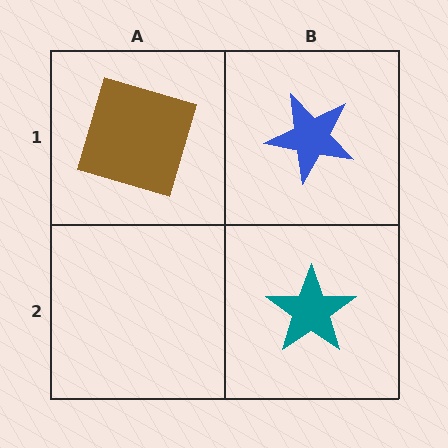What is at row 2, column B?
A teal star.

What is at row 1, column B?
A blue star.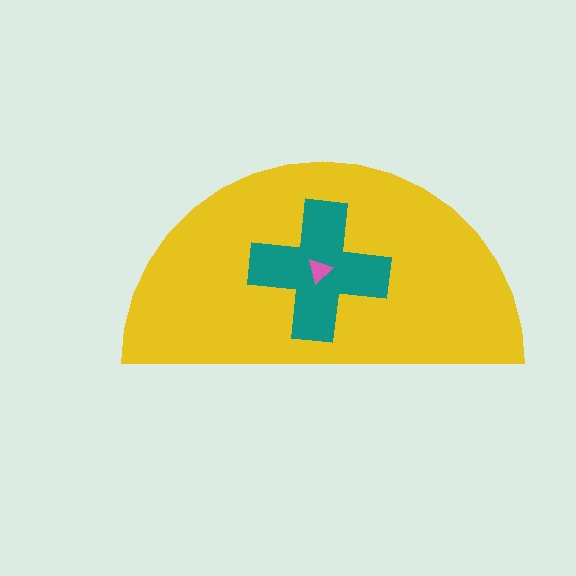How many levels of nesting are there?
3.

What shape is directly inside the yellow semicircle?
The teal cross.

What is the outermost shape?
The yellow semicircle.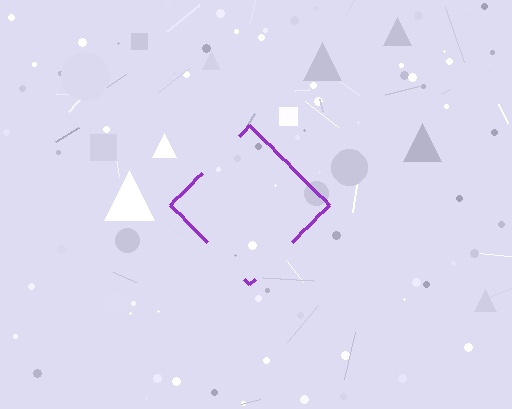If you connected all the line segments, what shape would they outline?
They would outline a diamond.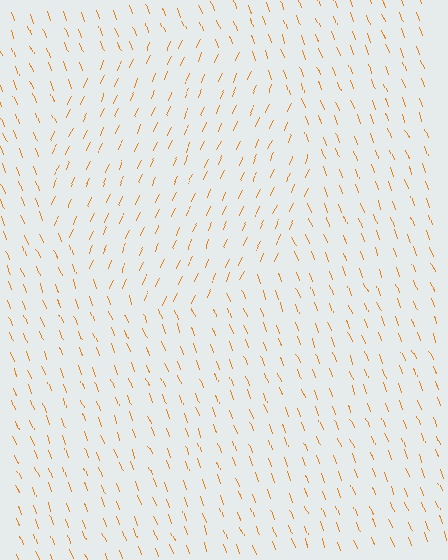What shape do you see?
I see a circle.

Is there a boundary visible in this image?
Yes, there is a texture boundary formed by a change in line orientation.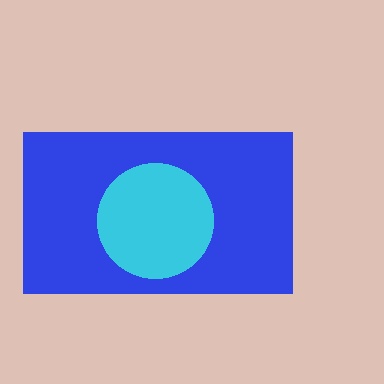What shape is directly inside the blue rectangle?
The cyan circle.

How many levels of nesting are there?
2.